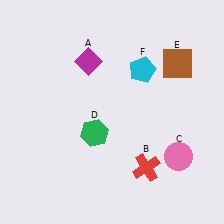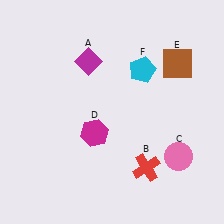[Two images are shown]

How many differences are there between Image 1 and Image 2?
There is 1 difference between the two images.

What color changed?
The hexagon (D) changed from green in Image 1 to magenta in Image 2.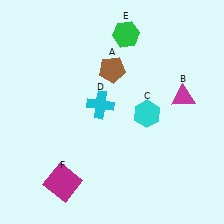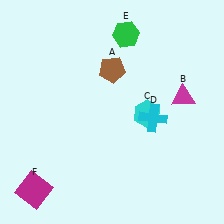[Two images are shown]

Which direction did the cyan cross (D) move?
The cyan cross (D) moved right.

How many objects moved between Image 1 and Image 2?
2 objects moved between the two images.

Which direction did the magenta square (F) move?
The magenta square (F) moved left.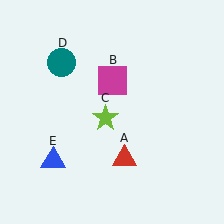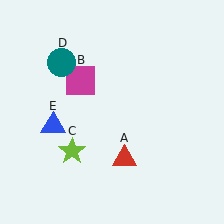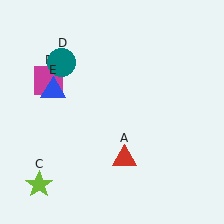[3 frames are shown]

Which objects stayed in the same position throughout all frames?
Red triangle (object A) and teal circle (object D) remained stationary.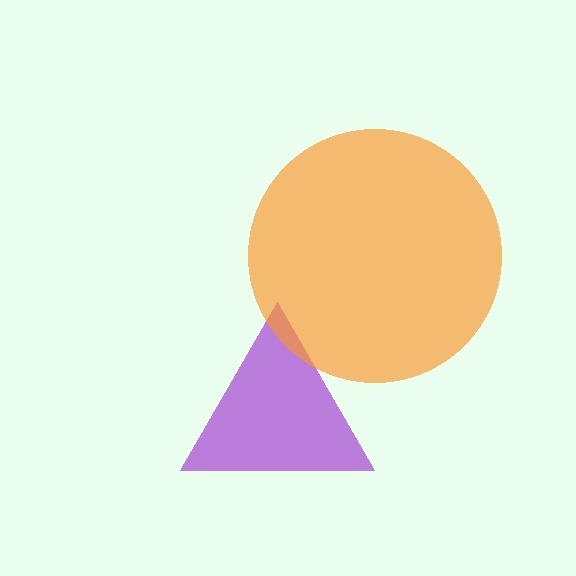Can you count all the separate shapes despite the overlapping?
Yes, there are 2 separate shapes.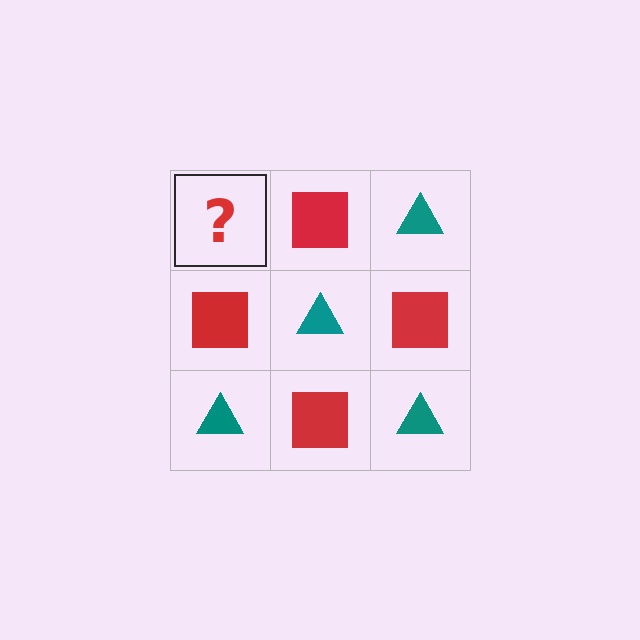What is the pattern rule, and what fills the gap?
The rule is that it alternates teal triangle and red square in a checkerboard pattern. The gap should be filled with a teal triangle.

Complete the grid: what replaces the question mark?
The question mark should be replaced with a teal triangle.